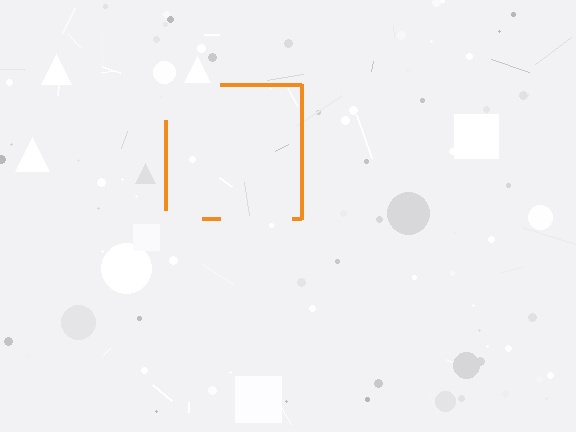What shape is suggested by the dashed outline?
The dashed outline suggests a square.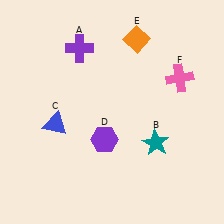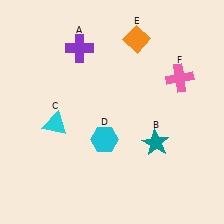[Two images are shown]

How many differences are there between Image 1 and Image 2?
There are 2 differences between the two images.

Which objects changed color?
C changed from blue to cyan. D changed from purple to cyan.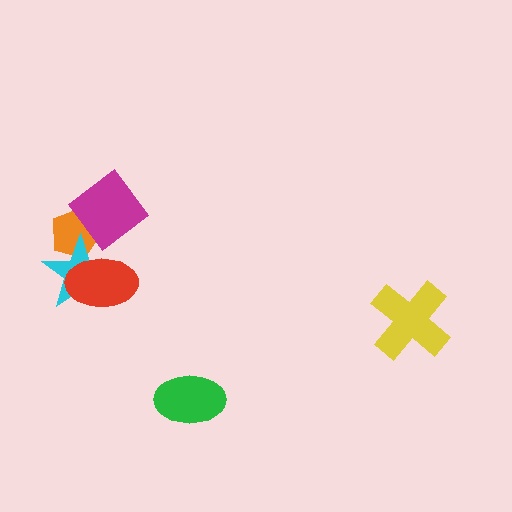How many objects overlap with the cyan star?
3 objects overlap with the cyan star.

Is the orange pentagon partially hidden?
Yes, it is partially covered by another shape.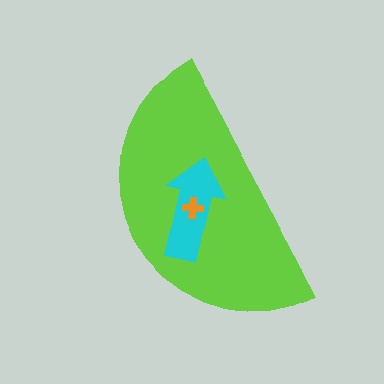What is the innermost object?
The orange cross.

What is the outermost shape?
The lime semicircle.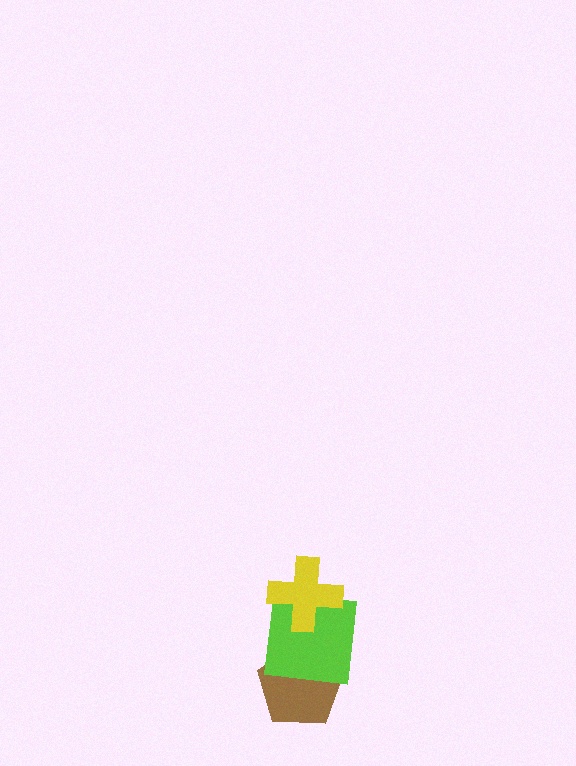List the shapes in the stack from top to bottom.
From top to bottom: the yellow cross, the lime square, the brown pentagon.